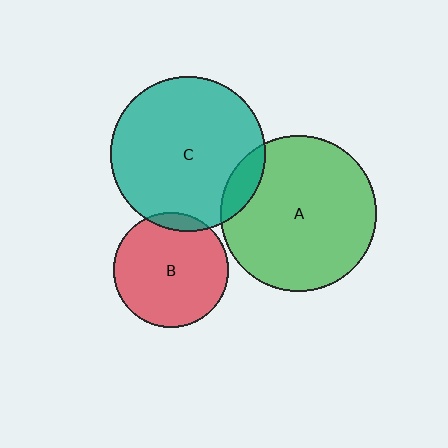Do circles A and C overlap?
Yes.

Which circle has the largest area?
Circle A (green).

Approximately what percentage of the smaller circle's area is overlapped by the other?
Approximately 10%.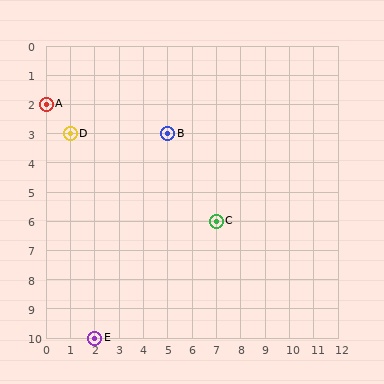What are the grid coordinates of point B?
Point B is at grid coordinates (5, 3).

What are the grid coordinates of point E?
Point E is at grid coordinates (2, 10).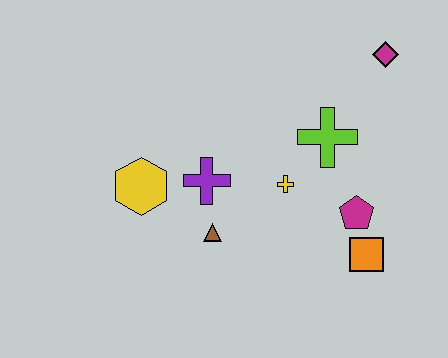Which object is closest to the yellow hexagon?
The purple cross is closest to the yellow hexagon.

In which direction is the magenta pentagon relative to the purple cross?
The magenta pentagon is to the right of the purple cross.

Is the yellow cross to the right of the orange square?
No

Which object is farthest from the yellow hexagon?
The magenta diamond is farthest from the yellow hexagon.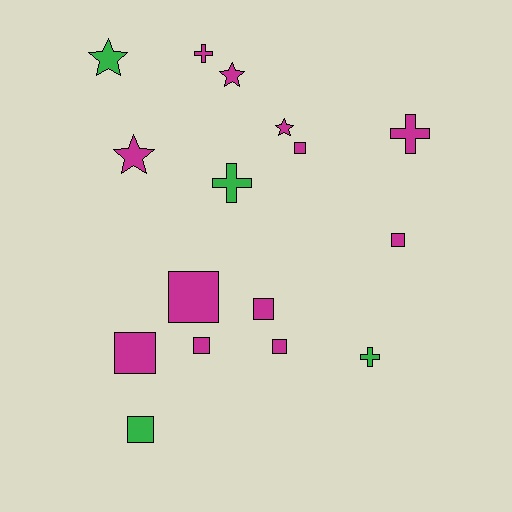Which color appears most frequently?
Magenta, with 12 objects.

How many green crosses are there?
There are 2 green crosses.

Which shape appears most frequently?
Square, with 8 objects.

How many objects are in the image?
There are 16 objects.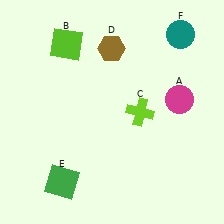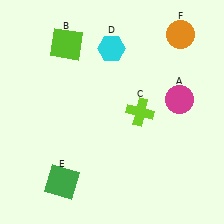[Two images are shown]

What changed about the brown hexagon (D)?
In Image 1, D is brown. In Image 2, it changed to cyan.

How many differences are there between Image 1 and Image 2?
There are 2 differences between the two images.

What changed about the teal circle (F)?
In Image 1, F is teal. In Image 2, it changed to orange.